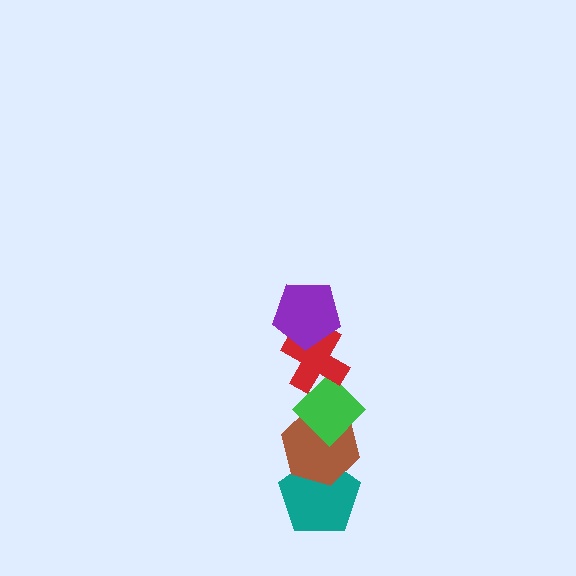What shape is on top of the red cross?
The purple pentagon is on top of the red cross.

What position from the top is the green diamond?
The green diamond is 3rd from the top.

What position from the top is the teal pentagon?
The teal pentagon is 5th from the top.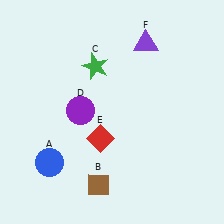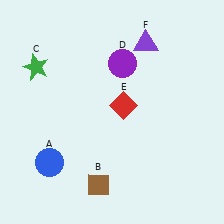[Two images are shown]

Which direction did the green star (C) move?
The green star (C) moved left.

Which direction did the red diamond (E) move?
The red diamond (E) moved up.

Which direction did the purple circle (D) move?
The purple circle (D) moved up.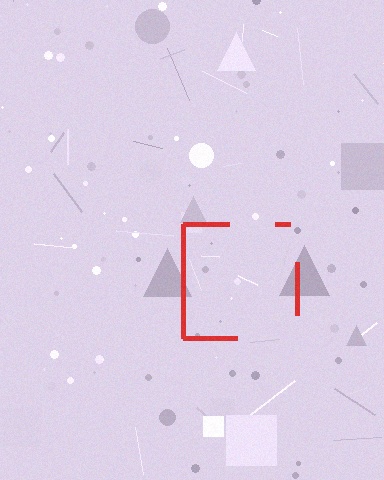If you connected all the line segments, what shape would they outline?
They would outline a square.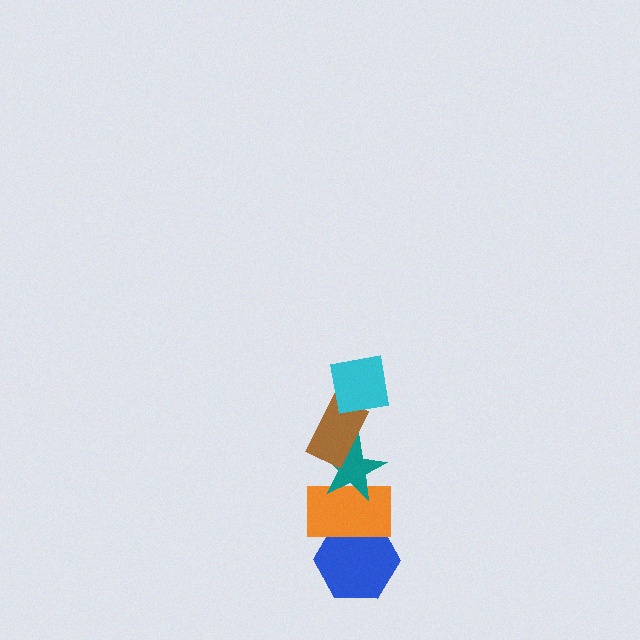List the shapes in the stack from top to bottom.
From top to bottom: the cyan square, the brown rectangle, the teal star, the orange rectangle, the blue hexagon.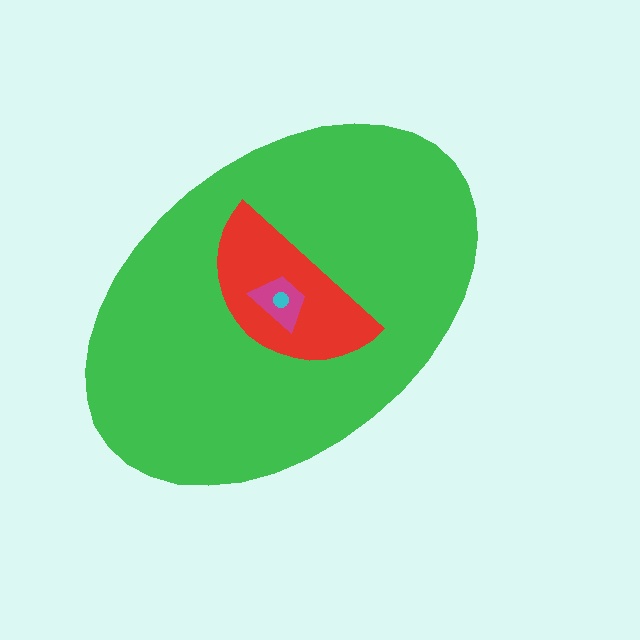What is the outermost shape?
The green ellipse.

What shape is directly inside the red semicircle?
The magenta trapezoid.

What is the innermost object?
The cyan circle.